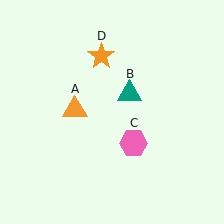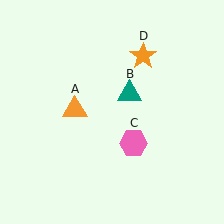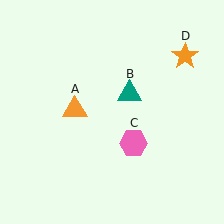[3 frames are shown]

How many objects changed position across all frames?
1 object changed position: orange star (object D).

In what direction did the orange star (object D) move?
The orange star (object D) moved right.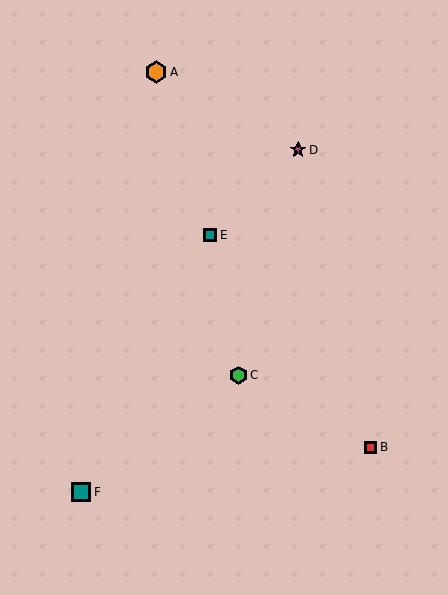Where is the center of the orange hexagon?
The center of the orange hexagon is at (156, 72).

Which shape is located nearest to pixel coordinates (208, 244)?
The teal square (labeled E) at (210, 235) is nearest to that location.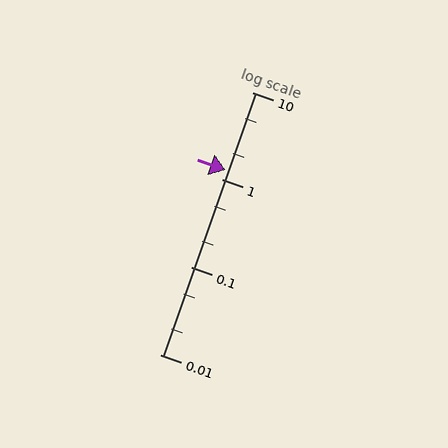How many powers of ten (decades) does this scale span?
The scale spans 3 decades, from 0.01 to 10.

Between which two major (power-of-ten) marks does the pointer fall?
The pointer is between 1 and 10.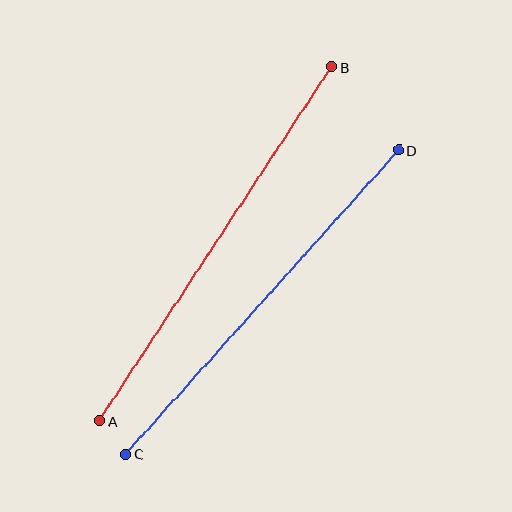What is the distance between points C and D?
The distance is approximately 409 pixels.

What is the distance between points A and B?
The distance is approximately 424 pixels.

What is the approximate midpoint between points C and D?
The midpoint is at approximately (262, 302) pixels.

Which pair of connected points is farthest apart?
Points A and B are farthest apart.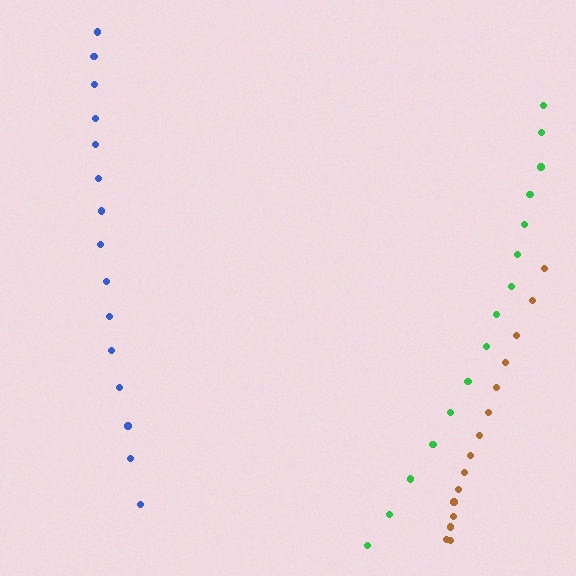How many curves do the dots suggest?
There are 3 distinct paths.